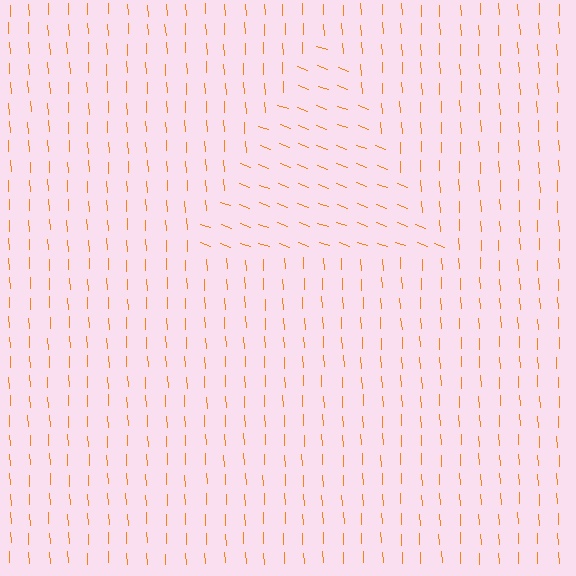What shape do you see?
I see a triangle.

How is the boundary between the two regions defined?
The boundary is defined purely by a change in line orientation (approximately 67 degrees difference). All lines are the same color and thickness.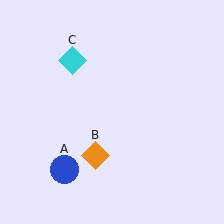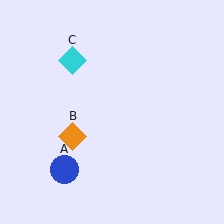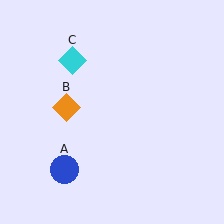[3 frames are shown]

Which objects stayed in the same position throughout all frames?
Blue circle (object A) and cyan diamond (object C) remained stationary.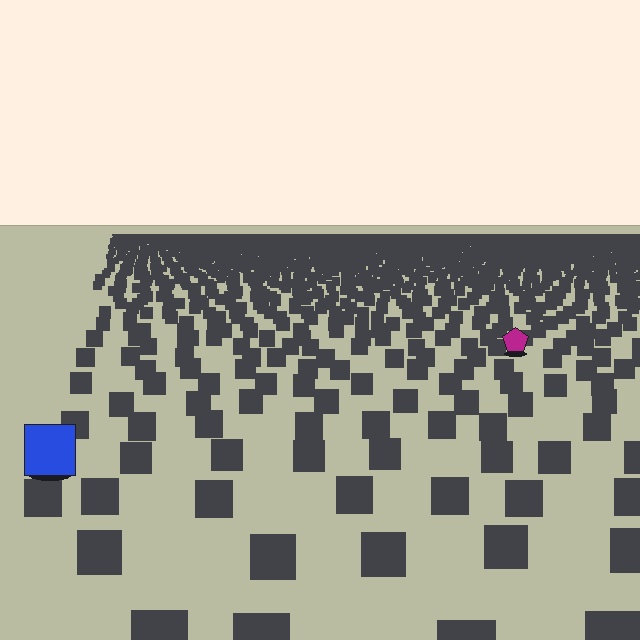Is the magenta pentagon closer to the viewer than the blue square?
No. The blue square is closer — you can tell from the texture gradient: the ground texture is coarser near it.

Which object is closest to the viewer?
The blue square is closest. The texture marks near it are larger and more spread out.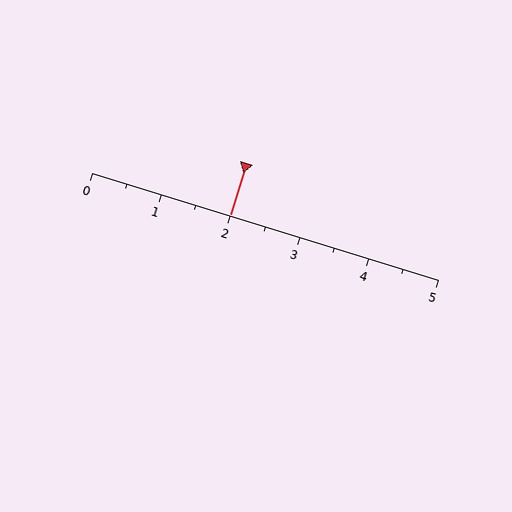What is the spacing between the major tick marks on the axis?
The major ticks are spaced 1 apart.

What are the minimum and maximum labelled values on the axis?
The axis runs from 0 to 5.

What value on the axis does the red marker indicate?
The marker indicates approximately 2.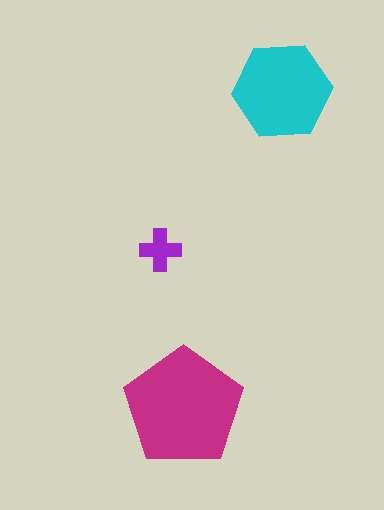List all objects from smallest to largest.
The purple cross, the cyan hexagon, the magenta pentagon.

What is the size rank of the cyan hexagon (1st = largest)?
2nd.